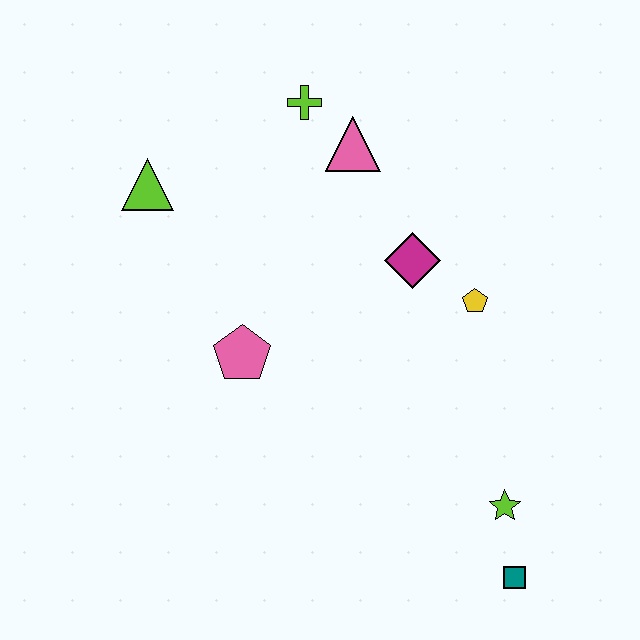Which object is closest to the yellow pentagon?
The magenta diamond is closest to the yellow pentagon.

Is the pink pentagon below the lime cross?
Yes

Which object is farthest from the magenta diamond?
The teal square is farthest from the magenta diamond.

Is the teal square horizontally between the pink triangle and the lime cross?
No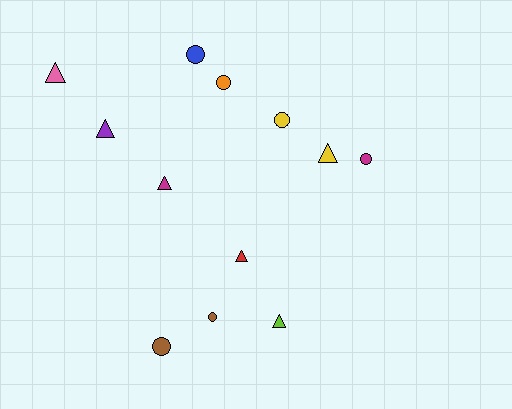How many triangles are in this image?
There are 6 triangles.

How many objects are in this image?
There are 12 objects.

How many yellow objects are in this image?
There are 2 yellow objects.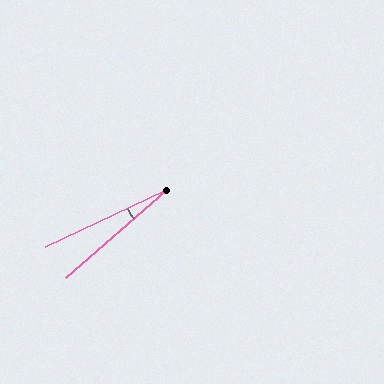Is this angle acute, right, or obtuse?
It is acute.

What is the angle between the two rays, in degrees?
Approximately 16 degrees.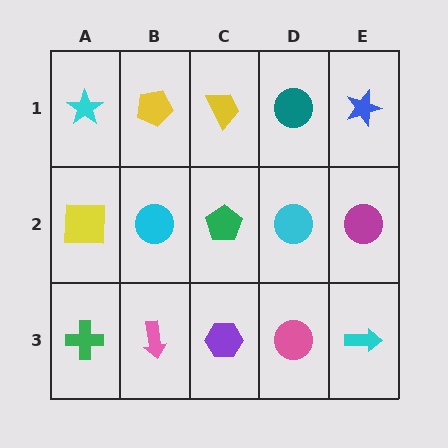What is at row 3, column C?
A purple hexagon.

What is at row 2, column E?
A magenta circle.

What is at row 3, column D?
A pink circle.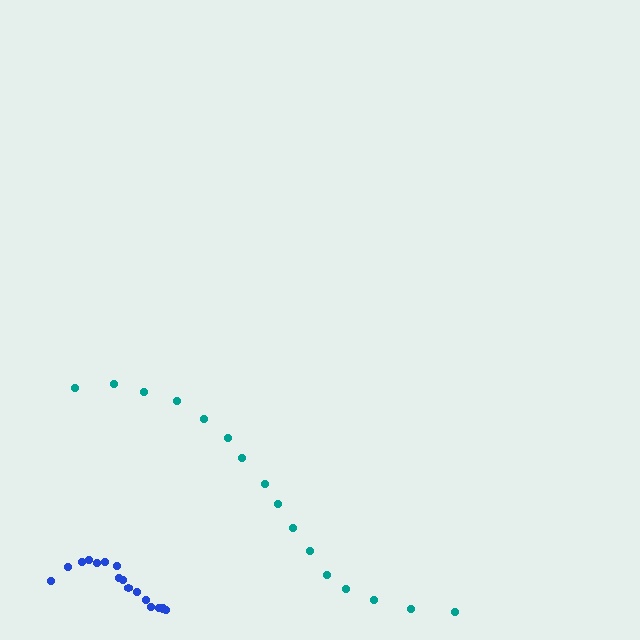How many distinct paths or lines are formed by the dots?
There are 2 distinct paths.